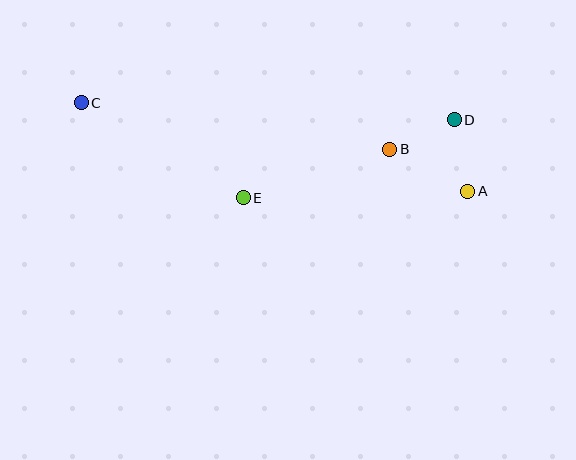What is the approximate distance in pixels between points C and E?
The distance between C and E is approximately 188 pixels.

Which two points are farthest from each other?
Points A and C are farthest from each other.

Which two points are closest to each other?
Points B and D are closest to each other.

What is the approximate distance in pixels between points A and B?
The distance between A and B is approximately 89 pixels.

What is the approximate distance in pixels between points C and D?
The distance between C and D is approximately 373 pixels.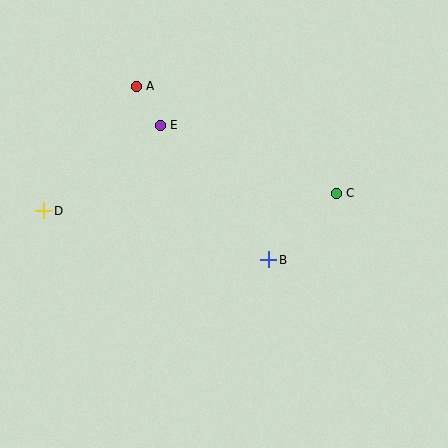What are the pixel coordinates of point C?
Point C is at (336, 193).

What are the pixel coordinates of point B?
Point B is at (269, 260).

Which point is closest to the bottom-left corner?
Point D is closest to the bottom-left corner.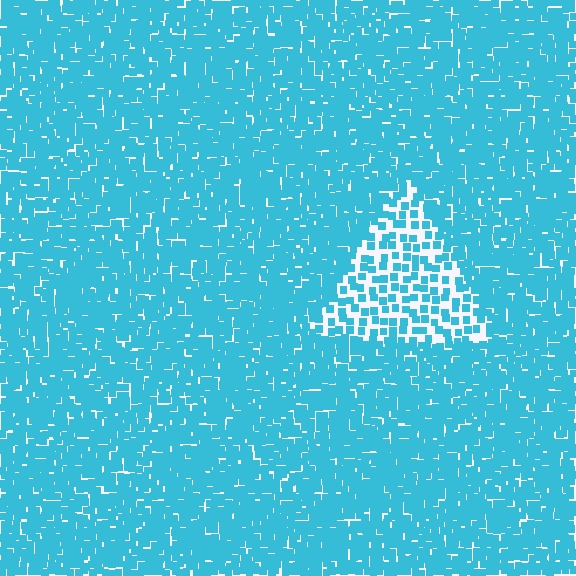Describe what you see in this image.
The image contains small cyan elements arranged at two different densities. A triangle-shaped region is visible where the elements are less densely packed than the surrounding area.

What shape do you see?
I see a triangle.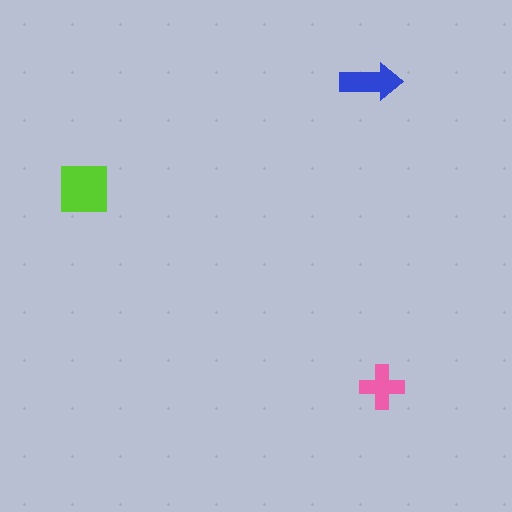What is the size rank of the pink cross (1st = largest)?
3rd.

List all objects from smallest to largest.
The pink cross, the blue arrow, the lime square.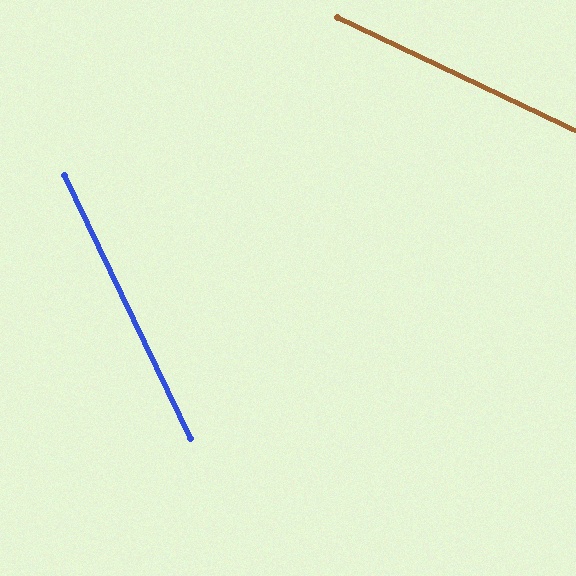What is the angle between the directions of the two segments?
Approximately 39 degrees.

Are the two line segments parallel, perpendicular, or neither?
Neither parallel nor perpendicular — they differ by about 39°.